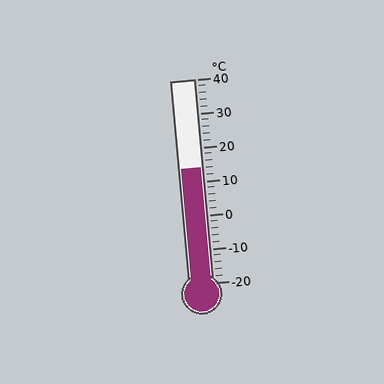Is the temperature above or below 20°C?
The temperature is below 20°C.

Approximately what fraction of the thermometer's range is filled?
The thermometer is filled to approximately 55% of its range.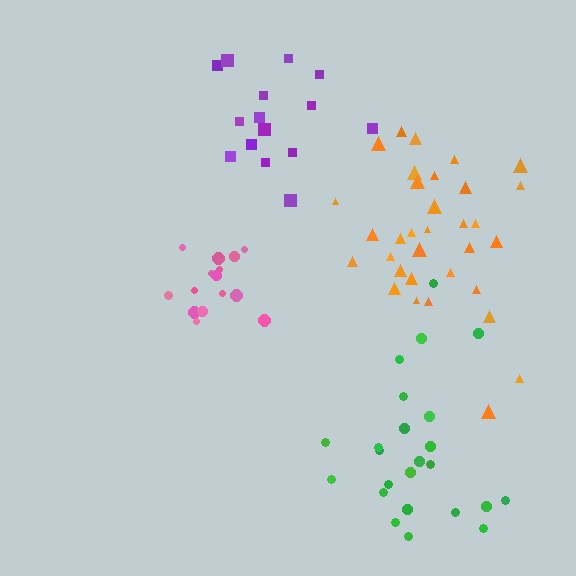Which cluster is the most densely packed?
Pink.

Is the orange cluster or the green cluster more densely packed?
Orange.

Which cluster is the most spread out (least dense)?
Green.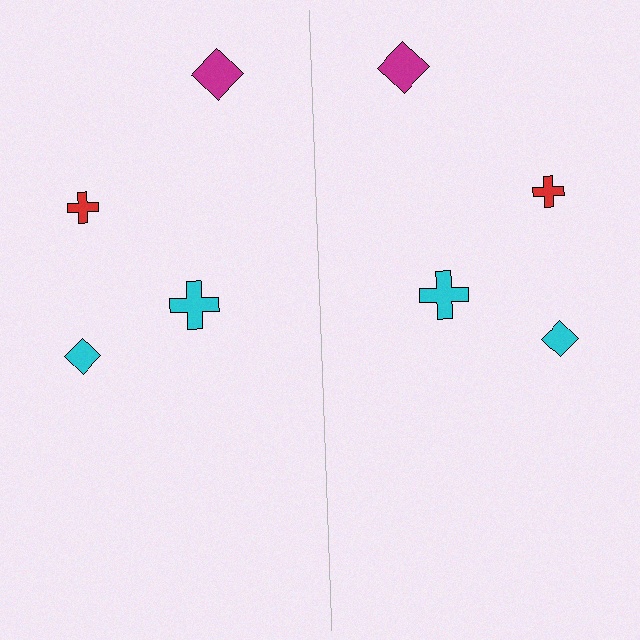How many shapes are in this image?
There are 8 shapes in this image.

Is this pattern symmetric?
Yes, this pattern has bilateral (reflection) symmetry.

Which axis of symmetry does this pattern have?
The pattern has a vertical axis of symmetry running through the center of the image.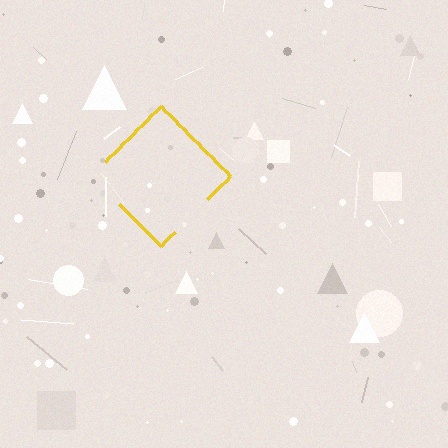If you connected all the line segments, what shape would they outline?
They would outline a diamond.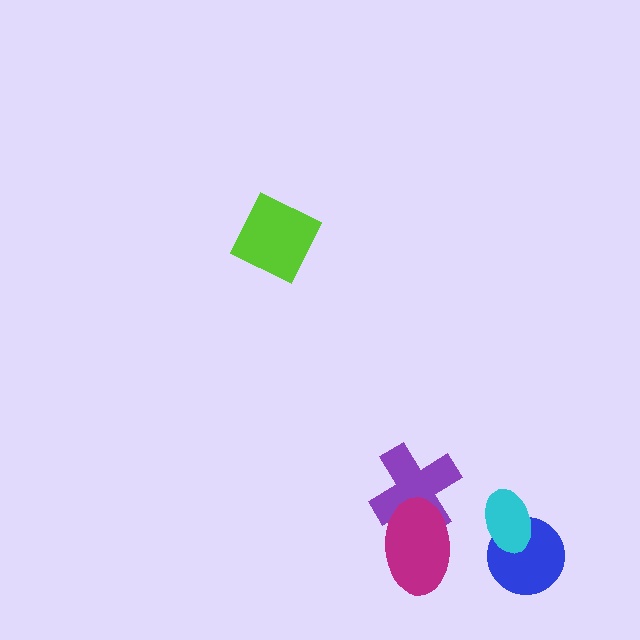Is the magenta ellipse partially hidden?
No, no other shape covers it.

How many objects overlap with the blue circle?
1 object overlaps with the blue circle.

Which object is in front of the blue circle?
The cyan ellipse is in front of the blue circle.